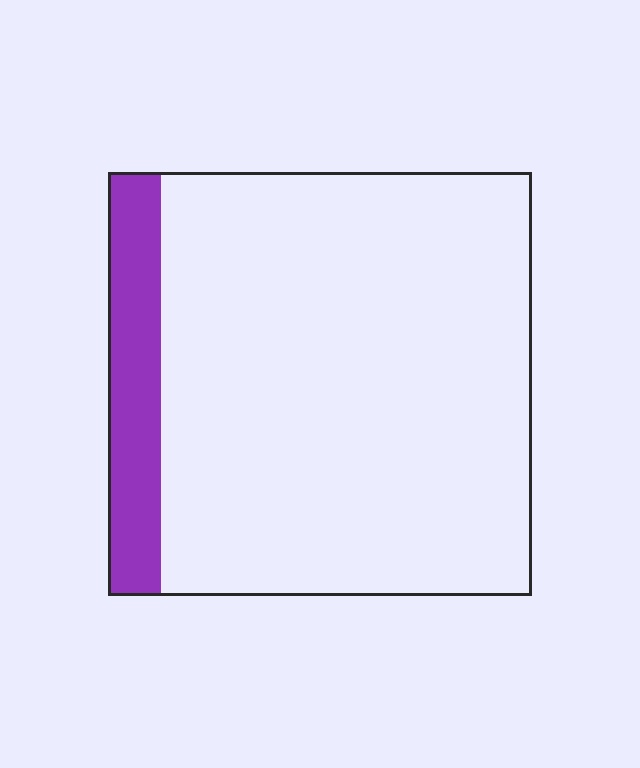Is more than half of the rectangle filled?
No.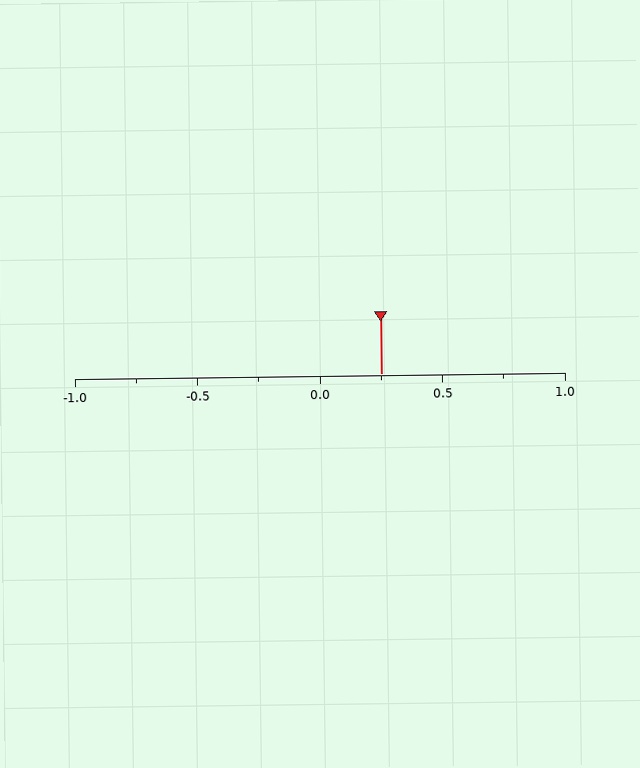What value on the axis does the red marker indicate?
The marker indicates approximately 0.25.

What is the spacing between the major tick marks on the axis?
The major ticks are spaced 0.5 apart.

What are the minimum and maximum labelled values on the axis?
The axis runs from -1.0 to 1.0.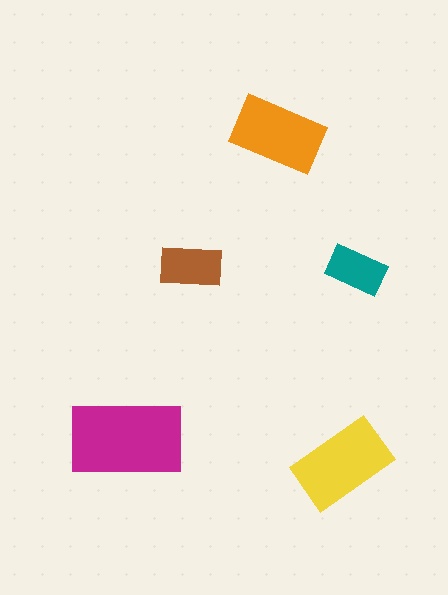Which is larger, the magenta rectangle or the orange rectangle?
The magenta one.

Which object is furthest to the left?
The magenta rectangle is leftmost.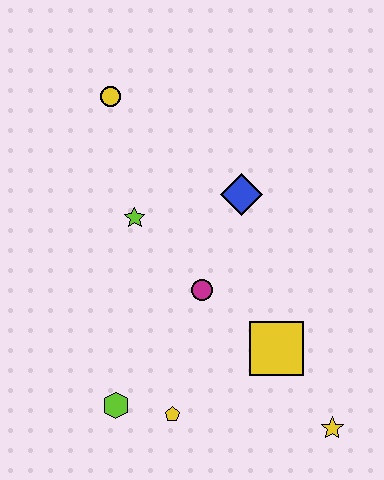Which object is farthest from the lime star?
The yellow star is farthest from the lime star.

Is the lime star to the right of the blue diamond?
No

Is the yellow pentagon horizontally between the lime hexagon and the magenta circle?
Yes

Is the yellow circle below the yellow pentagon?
No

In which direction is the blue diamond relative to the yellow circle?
The blue diamond is to the right of the yellow circle.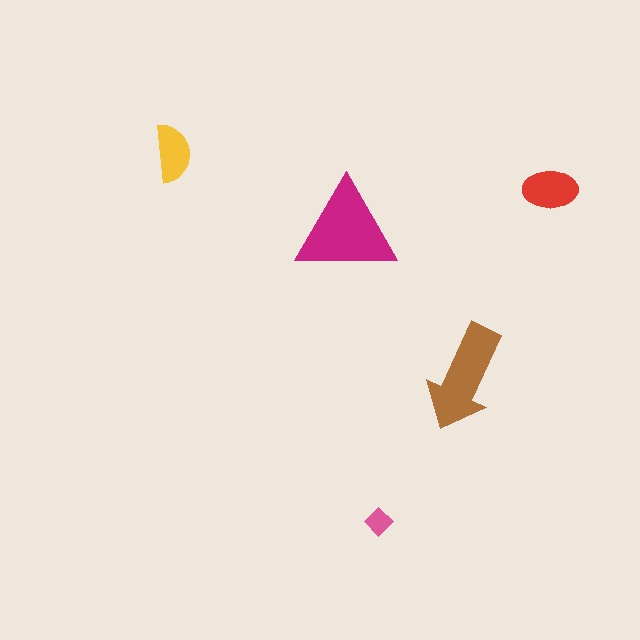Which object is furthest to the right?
The red ellipse is rightmost.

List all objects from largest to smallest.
The magenta triangle, the brown arrow, the red ellipse, the yellow semicircle, the pink diamond.